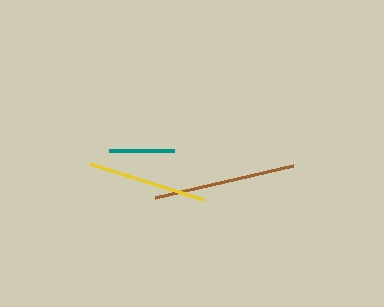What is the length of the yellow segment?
The yellow segment is approximately 119 pixels long.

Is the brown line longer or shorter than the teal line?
The brown line is longer than the teal line.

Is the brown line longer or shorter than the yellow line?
The brown line is longer than the yellow line.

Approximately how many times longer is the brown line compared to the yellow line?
The brown line is approximately 1.2 times the length of the yellow line.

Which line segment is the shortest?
The teal line is the shortest at approximately 64 pixels.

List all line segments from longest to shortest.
From longest to shortest: brown, yellow, teal.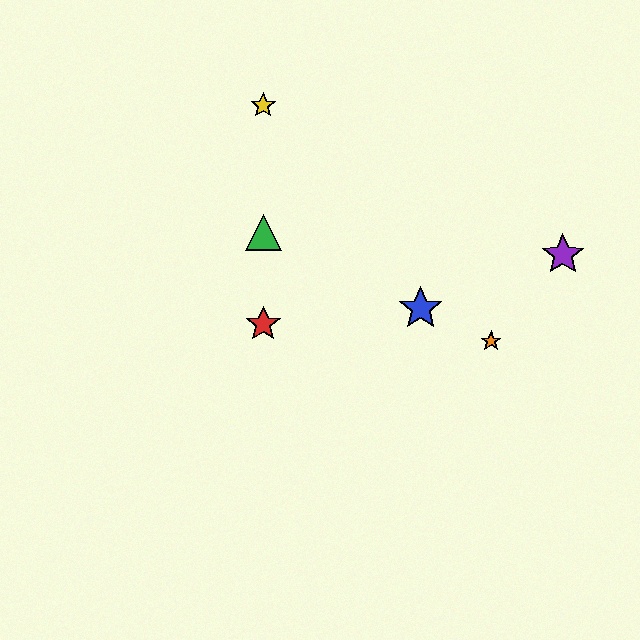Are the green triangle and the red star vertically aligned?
Yes, both are at x≈263.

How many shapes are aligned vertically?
3 shapes (the red star, the green triangle, the yellow star) are aligned vertically.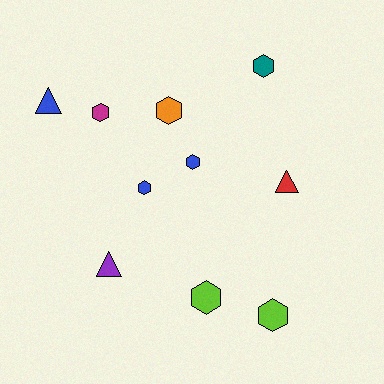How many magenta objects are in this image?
There is 1 magenta object.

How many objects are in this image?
There are 10 objects.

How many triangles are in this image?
There are 3 triangles.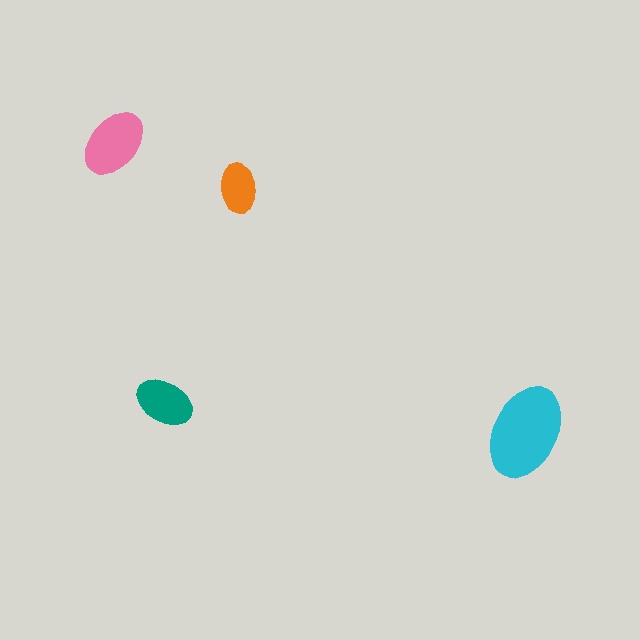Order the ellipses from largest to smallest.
the cyan one, the pink one, the teal one, the orange one.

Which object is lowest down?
The cyan ellipse is bottommost.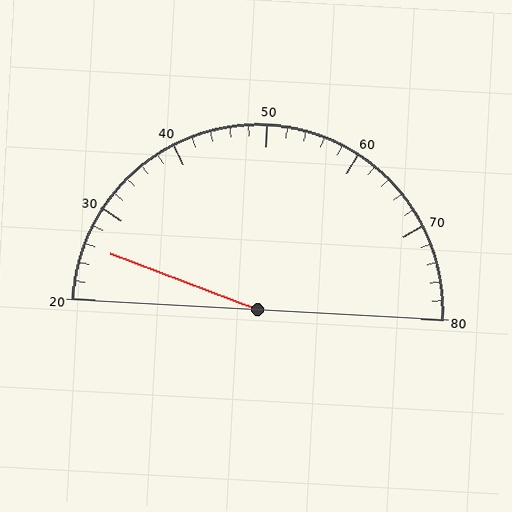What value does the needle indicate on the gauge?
The needle indicates approximately 26.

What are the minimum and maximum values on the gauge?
The gauge ranges from 20 to 80.